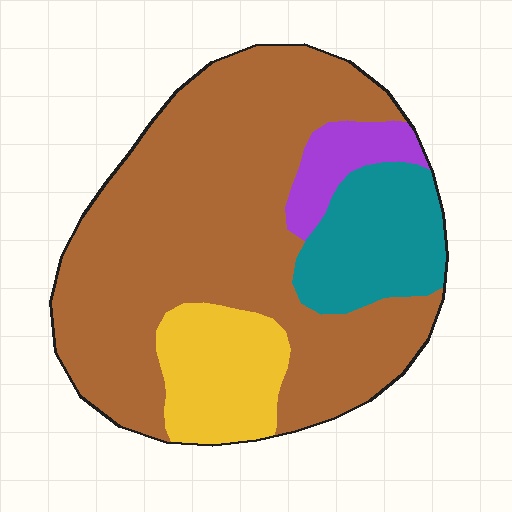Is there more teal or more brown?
Brown.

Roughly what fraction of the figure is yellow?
Yellow covers roughly 15% of the figure.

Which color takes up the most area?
Brown, at roughly 65%.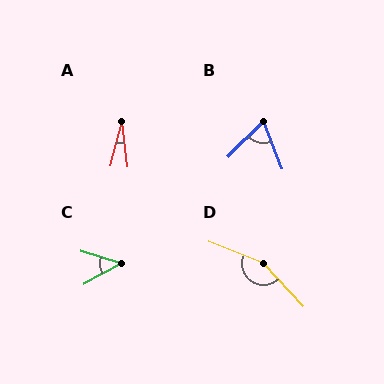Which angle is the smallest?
A, at approximately 21 degrees.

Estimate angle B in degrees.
Approximately 67 degrees.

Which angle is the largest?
D, at approximately 154 degrees.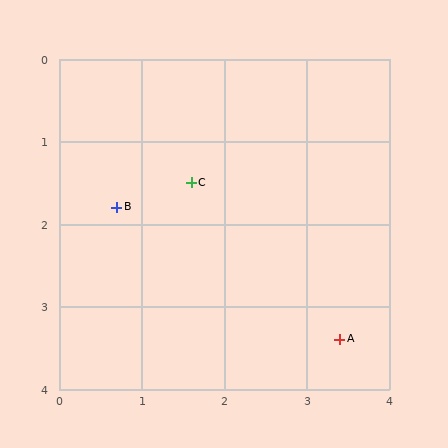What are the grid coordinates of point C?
Point C is at approximately (1.6, 1.5).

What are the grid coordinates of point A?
Point A is at approximately (3.4, 3.4).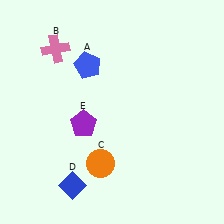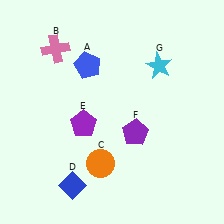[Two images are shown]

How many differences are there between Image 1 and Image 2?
There are 2 differences between the two images.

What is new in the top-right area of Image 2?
A cyan star (G) was added in the top-right area of Image 2.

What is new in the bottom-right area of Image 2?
A purple pentagon (F) was added in the bottom-right area of Image 2.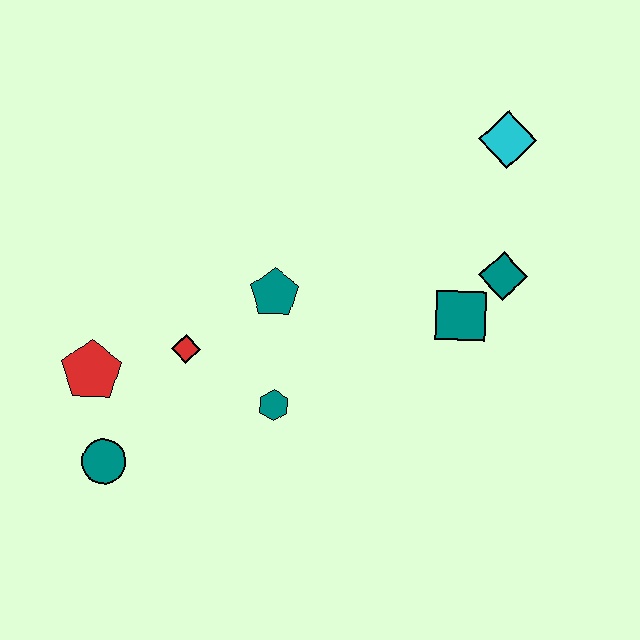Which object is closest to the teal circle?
The red pentagon is closest to the teal circle.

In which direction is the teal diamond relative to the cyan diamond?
The teal diamond is below the cyan diamond.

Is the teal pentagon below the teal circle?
No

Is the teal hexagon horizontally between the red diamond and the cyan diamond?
Yes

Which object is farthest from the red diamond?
The cyan diamond is farthest from the red diamond.